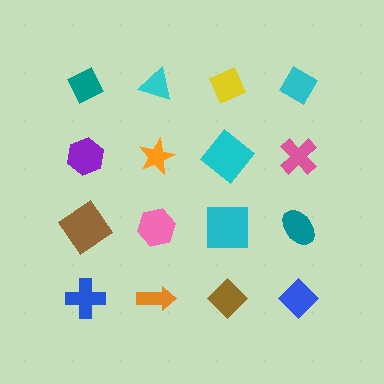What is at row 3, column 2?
A pink hexagon.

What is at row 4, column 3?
A brown diamond.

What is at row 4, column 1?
A blue cross.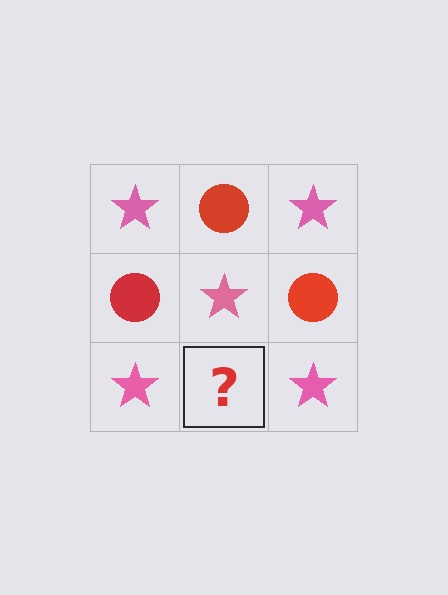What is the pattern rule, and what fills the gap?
The rule is that it alternates pink star and red circle in a checkerboard pattern. The gap should be filled with a red circle.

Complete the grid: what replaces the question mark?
The question mark should be replaced with a red circle.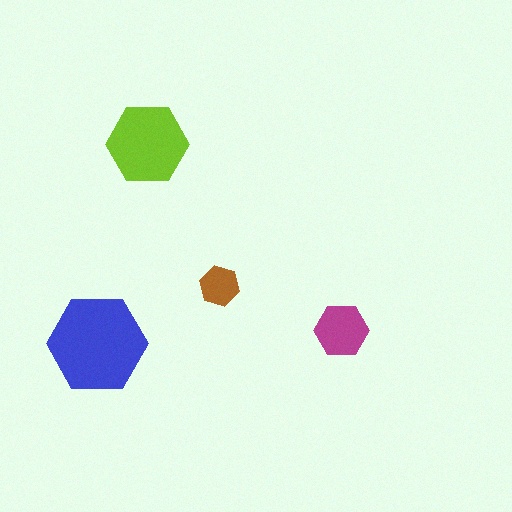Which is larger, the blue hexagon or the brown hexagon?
The blue one.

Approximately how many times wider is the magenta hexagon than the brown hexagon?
About 1.5 times wider.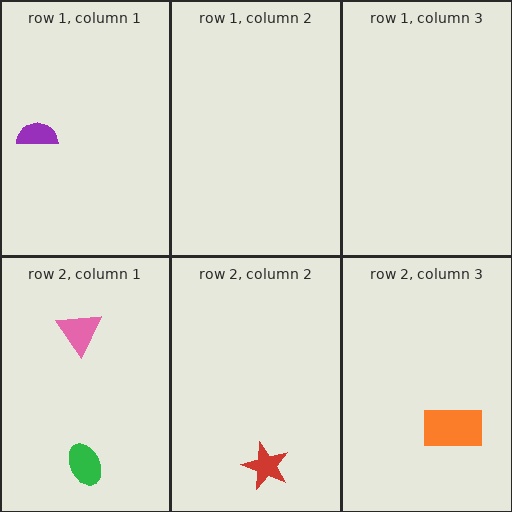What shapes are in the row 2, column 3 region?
The orange rectangle.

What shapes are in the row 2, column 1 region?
The green ellipse, the pink triangle.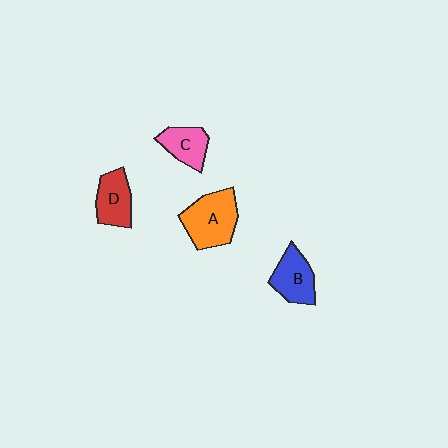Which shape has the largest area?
Shape A (orange).